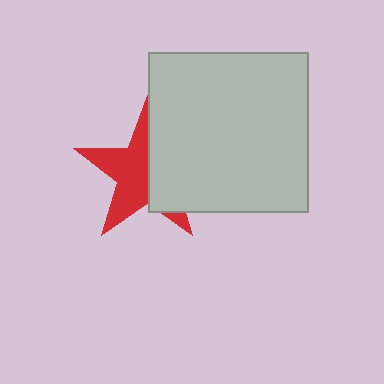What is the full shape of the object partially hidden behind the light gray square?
The partially hidden object is a red star.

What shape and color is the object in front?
The object in front is a light gray square.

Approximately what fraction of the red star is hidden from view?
Roughly 45% of the red star is hidden behind the light gray square.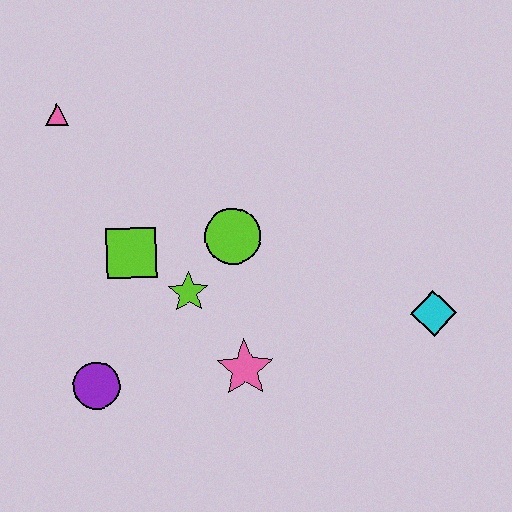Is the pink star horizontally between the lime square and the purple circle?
No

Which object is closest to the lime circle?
The lime star is closest to the lime circle.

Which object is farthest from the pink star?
The pink triangle is farthest from the pink star.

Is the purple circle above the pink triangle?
No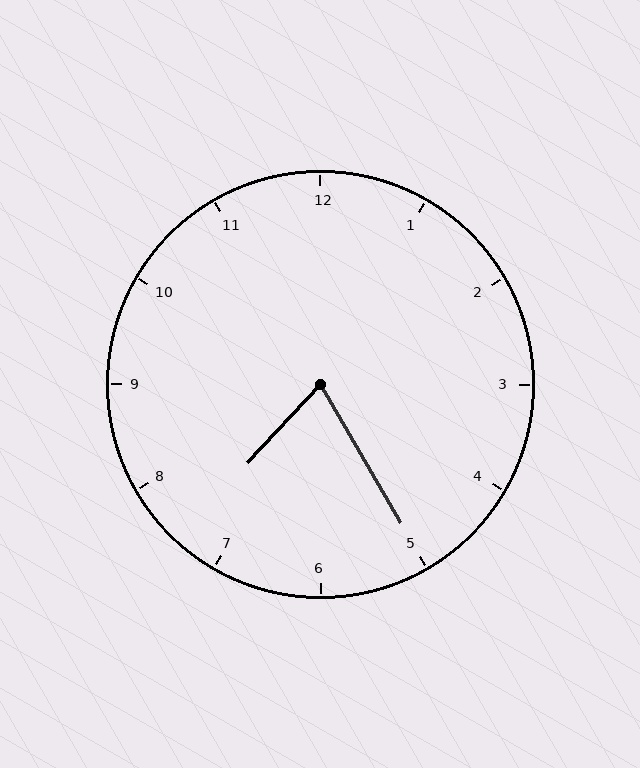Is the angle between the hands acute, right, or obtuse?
It is acute.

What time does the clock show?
7:25.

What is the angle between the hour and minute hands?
Approximately 72 degrees.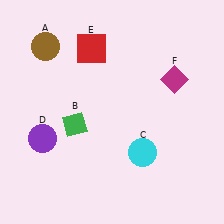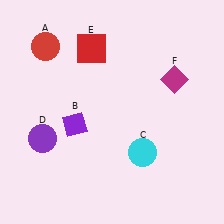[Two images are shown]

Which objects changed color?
A changed from brown to red. B changed from green to purple.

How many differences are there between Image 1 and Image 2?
There are 2 differences between the two images.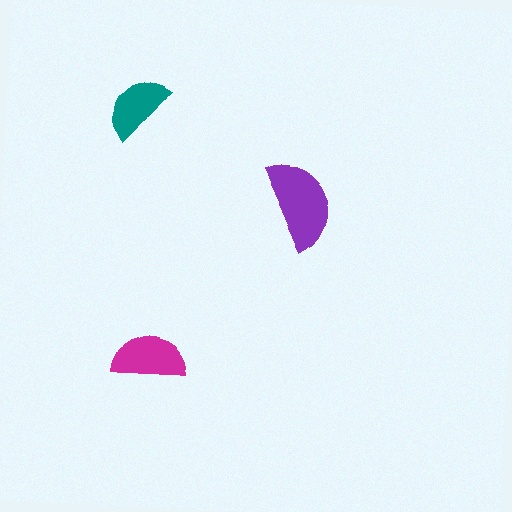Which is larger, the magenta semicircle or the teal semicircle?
The magenta one.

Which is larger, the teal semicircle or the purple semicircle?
The purple one.